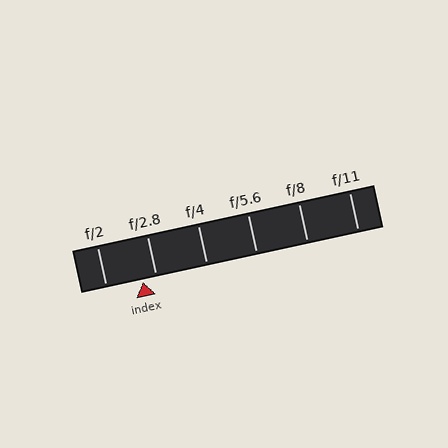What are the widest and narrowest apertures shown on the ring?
The widest aperture shown is f/2 and the narrowest is f/11.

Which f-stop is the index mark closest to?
The index mark is closest to f/2.8.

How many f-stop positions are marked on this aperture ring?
There are 6 f-stop positions marked.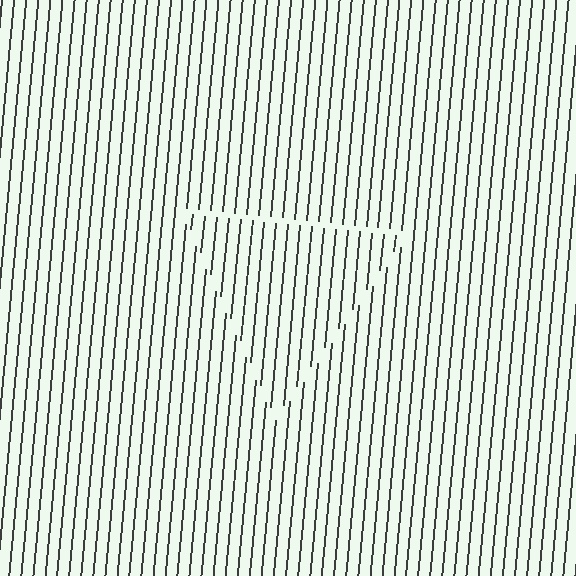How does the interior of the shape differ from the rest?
The interior of the shape contains the same grating, shifted by half a period — the contour is defined by the phase discontinuity where line-ends from the inner and outer gratings abut.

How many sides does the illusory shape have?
3 sides — the line-ends trace a triangle.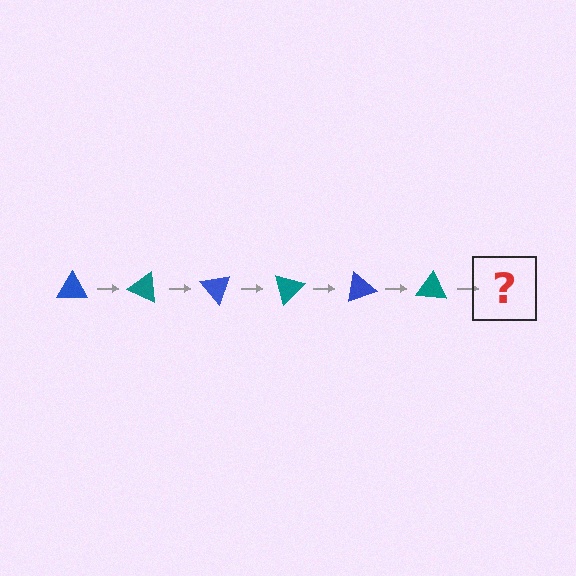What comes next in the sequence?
The next element should be a blue triangle, rotated 150 degrees from the start.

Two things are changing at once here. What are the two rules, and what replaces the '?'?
The two rules are that it rotates 25 degrees each step and the color cycles through blue and teal. The '?' should be a blue triangle, rotated 150 degrees from the start.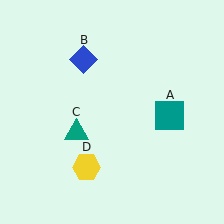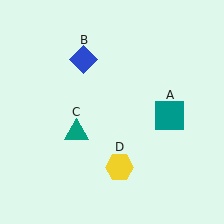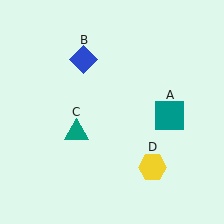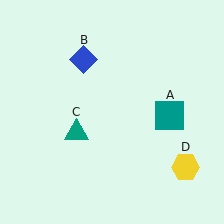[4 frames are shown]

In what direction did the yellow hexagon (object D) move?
The yellow hexagon (object D) moved right.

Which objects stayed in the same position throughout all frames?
Teal square (object A) and blue diamond (object B) and teal triangle (object C) remained stationary.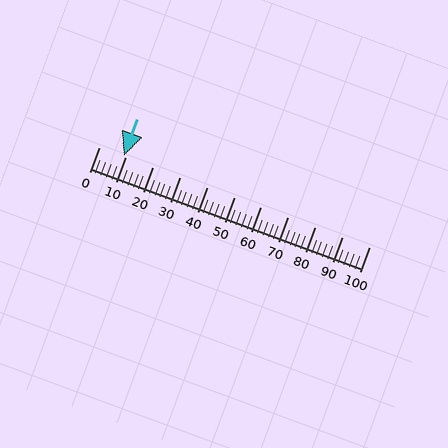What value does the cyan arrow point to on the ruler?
The cyan arrow points to approximately 9.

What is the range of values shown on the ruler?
The ruler shows values from 0 to 100.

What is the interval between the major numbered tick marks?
The major tick marks are spaced 10 units apart.